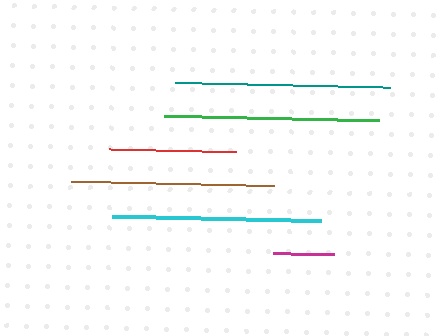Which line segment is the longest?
The teal line is the longest at approximately 216 pixels.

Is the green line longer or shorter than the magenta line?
The green line is longer than the magenta line.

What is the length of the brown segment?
The brown segment is approximately 202 pixels long.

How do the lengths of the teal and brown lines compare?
The teal and brown lines are approximately the same length.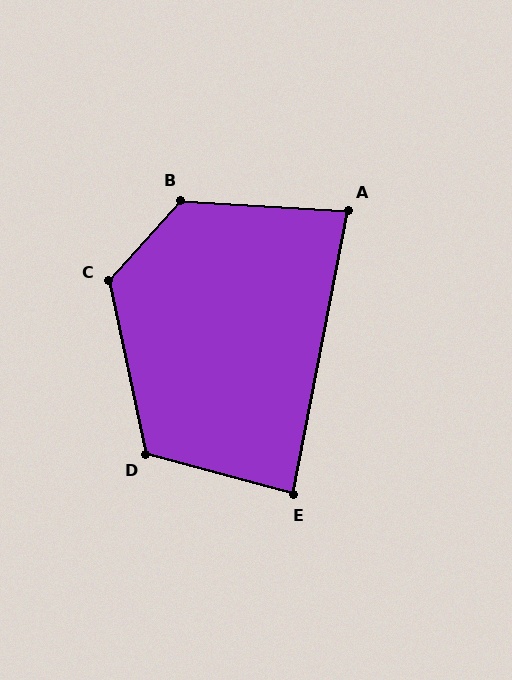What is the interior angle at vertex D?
Approximately 117 degrees (obtuse).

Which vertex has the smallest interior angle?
A, at approximately 83 degrees.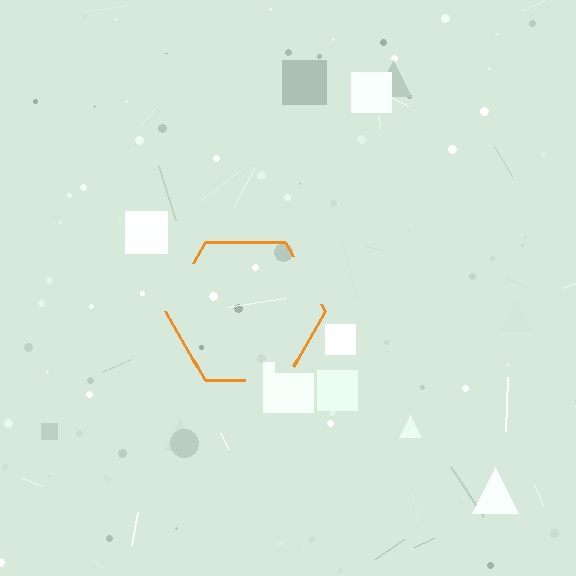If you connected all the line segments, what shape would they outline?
They would outline a hexagon.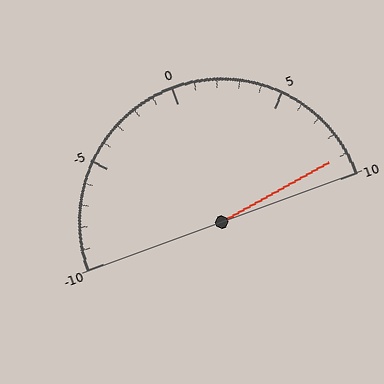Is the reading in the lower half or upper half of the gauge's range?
The reading is in the upper half of the range (-10 to 10).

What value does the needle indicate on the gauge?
The needle indicates approximately 9.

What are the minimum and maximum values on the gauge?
The gauge ranges from -10 to 10.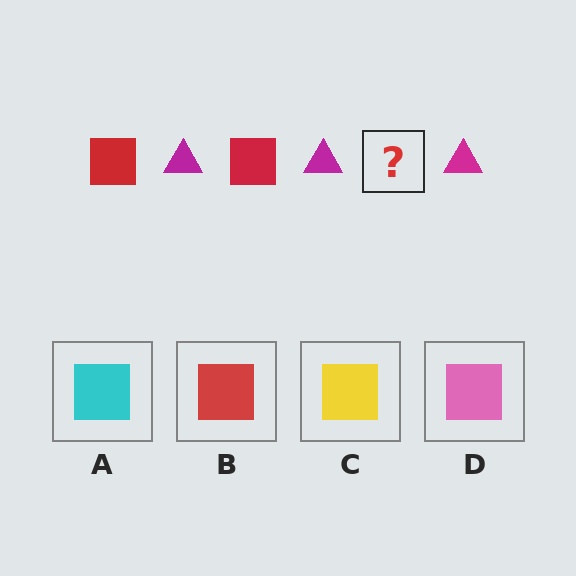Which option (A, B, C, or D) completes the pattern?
B.